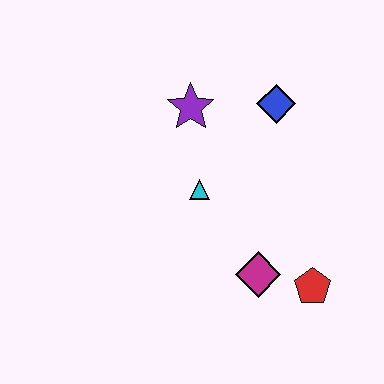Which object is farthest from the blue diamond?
The red pentagon is farthest from the blue diamond.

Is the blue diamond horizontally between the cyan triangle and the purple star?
No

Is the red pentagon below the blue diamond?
Yes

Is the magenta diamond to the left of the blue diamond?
Yes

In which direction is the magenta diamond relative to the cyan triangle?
The magenta diamond is below the cyan triangle.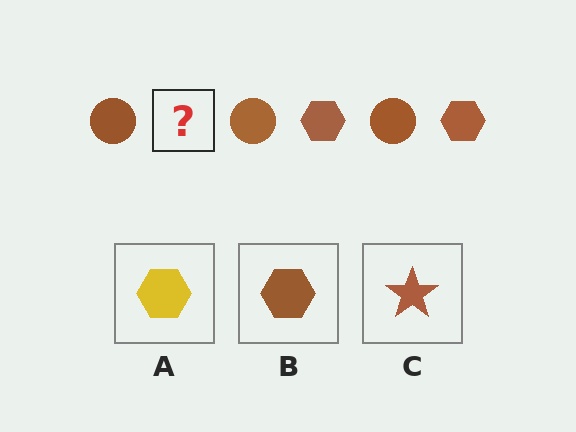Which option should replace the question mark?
Option B.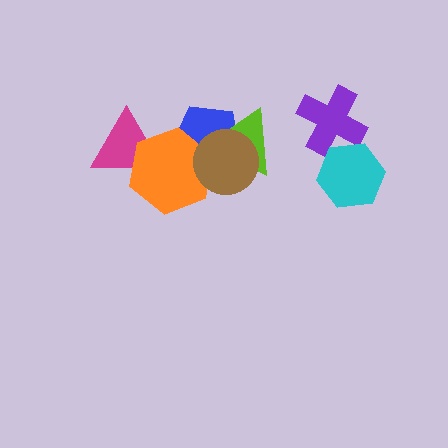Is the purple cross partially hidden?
Yes, it is partially covered by another shape.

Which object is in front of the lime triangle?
The brown circle is in front of the lime triangle.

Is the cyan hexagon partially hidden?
No, no other shape covers it.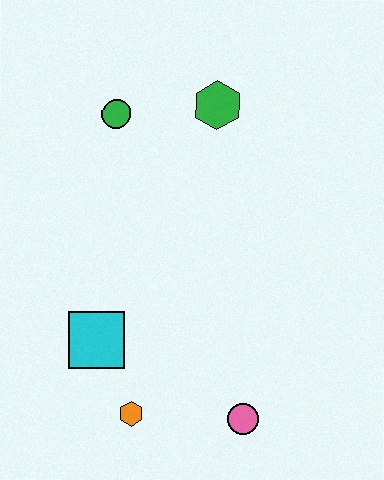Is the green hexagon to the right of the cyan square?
Yes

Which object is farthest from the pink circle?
The green circle is farthest from the pink circle.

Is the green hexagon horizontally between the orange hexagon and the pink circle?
Yes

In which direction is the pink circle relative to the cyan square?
The pink circle is to the right of the cyan square.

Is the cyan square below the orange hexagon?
No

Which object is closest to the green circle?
The green hexagon is closest to the green circle.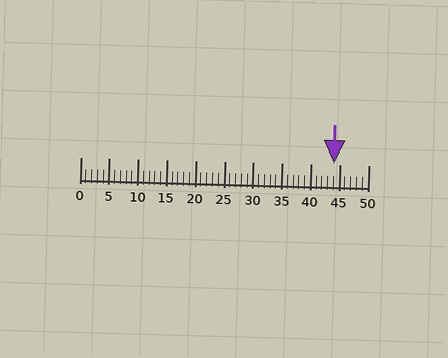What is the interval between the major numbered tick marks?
The major tick marks are spaced 5 units apart.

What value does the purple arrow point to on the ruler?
The purple arrow points to approximately 44.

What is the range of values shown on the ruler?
The ruler shows values from 0 to 50.